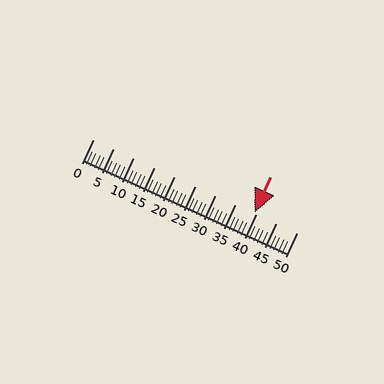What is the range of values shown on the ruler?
The ruler shows values from 0 to 50.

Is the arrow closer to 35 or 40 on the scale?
The arrow is closer to 40.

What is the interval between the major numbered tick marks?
The major tick marks are spaced 5 units apart.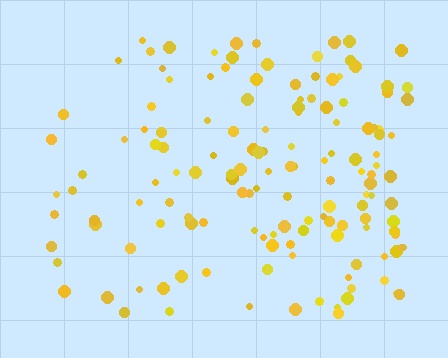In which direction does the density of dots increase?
From left to right, with the right side densest.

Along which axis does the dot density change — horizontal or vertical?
Horizontal.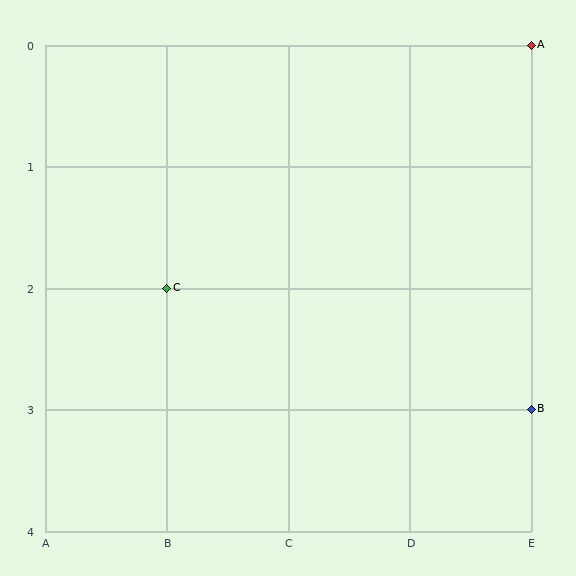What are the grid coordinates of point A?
Point A is at grid coordinates (E, 0).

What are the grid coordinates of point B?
Point B is at grid coordinates (E, 3).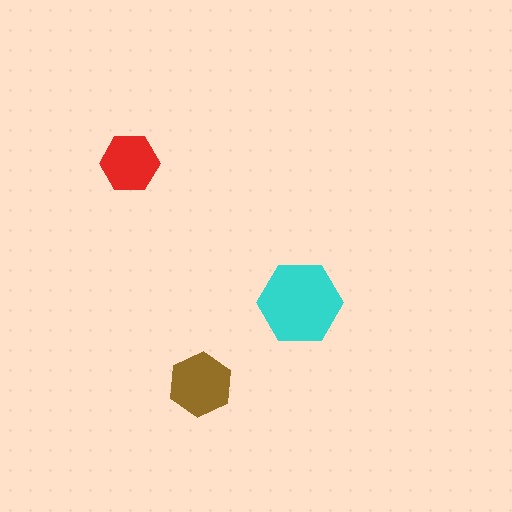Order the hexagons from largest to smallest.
the cyan one, the brown one, the red one.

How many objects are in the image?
There are 3 objects in the image.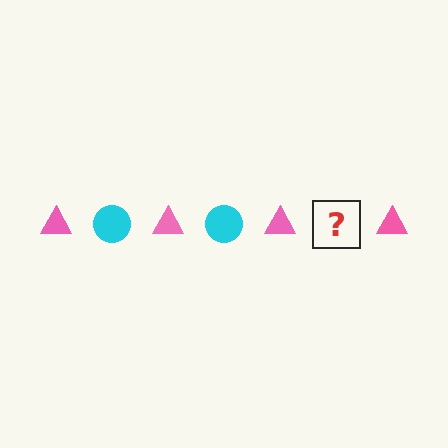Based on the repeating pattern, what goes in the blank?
The blank should be a cyan circle.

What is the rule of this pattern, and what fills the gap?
The rule is that the pattern alternates between pink triangle and cyan circle. The gap should be filled with a cyan circle.